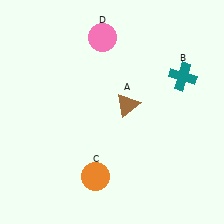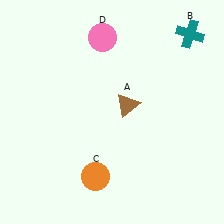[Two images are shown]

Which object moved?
The teal cross (B) moved up.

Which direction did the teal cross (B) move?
The teal cross (B) moved up.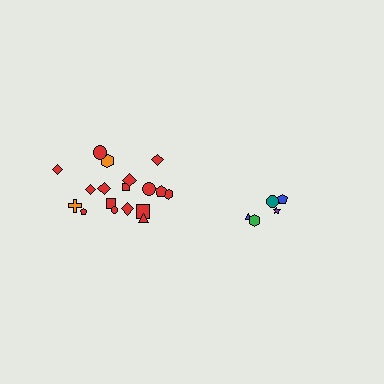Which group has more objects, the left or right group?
The left group.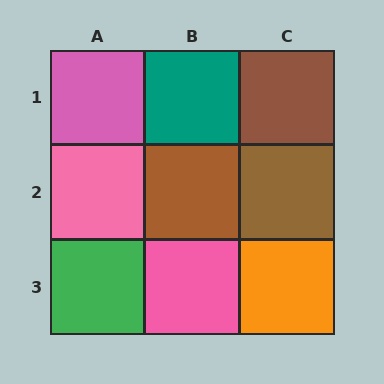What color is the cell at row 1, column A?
Pink.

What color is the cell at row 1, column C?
Brown.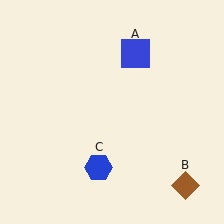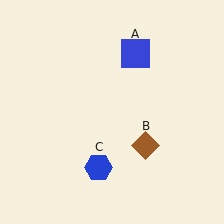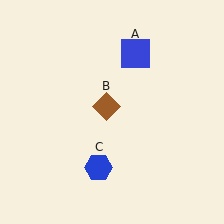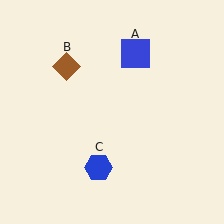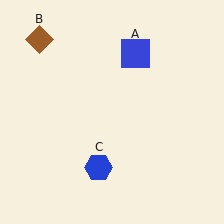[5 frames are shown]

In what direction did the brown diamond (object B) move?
The brown diamond (object B) moved up and to the left.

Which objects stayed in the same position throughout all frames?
Blue square (object A) and blue hexagon (object C) remained stationary.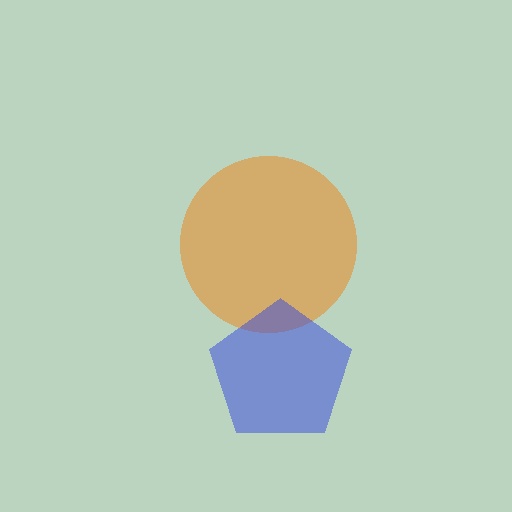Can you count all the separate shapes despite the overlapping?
Yes, there are 2 separate shapes.